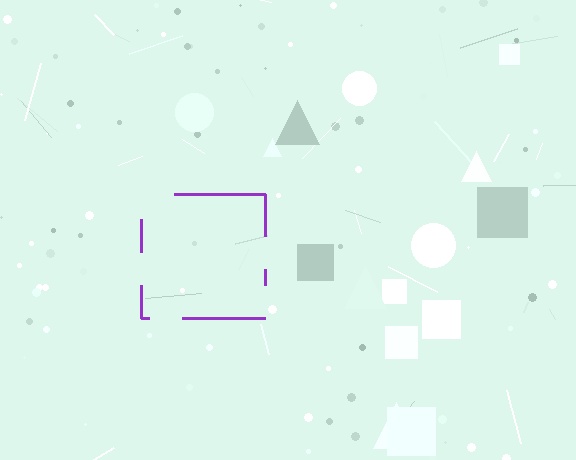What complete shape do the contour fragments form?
The contour fragments form a square.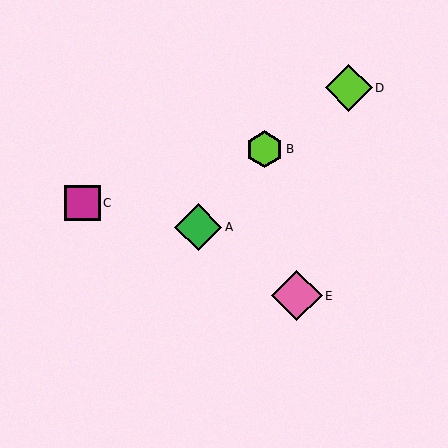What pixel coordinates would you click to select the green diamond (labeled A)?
Click at (198, 227) to select the green diamond A.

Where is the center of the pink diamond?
The center of the pink diamond is at (297, 296).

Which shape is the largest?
The pink diamond (labeled E) is the largest.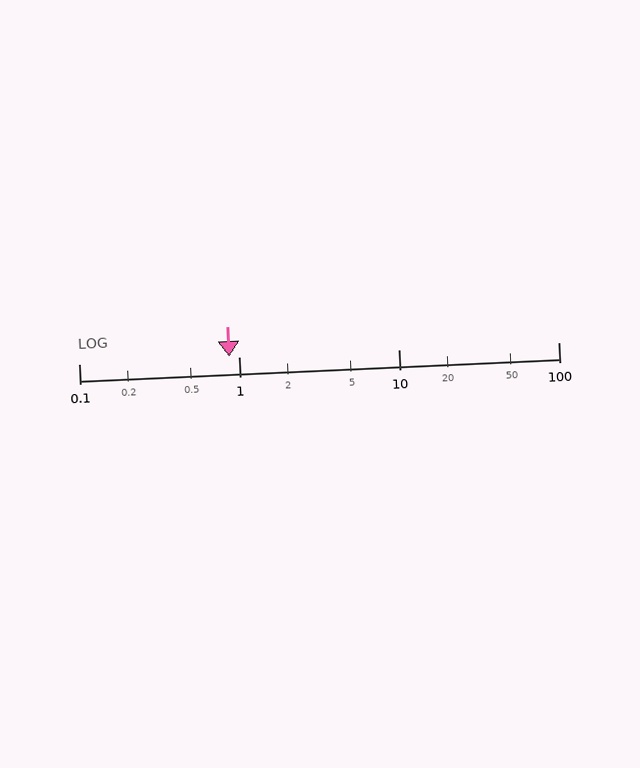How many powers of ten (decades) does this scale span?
The scale spans 3 decades, from 0.1 to 100.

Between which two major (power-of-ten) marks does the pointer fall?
The pointer is between 0.1 and 1.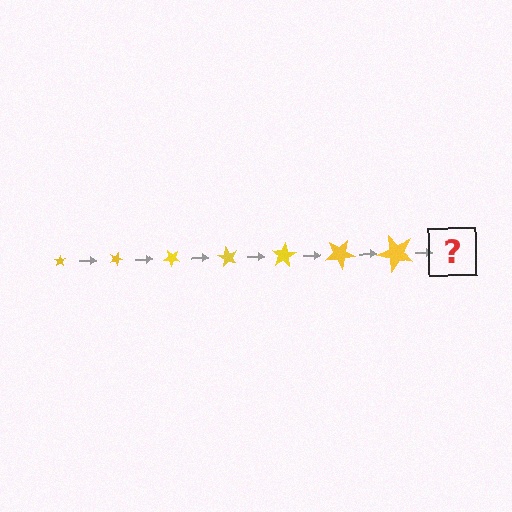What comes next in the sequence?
The next element should be a star, larger than the previous one and rotated 140 degrees from the start.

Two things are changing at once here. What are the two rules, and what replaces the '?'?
The two rules are that the star grows larger each step and it rotates 20 degrees each step. The '?' should be a star, larger than the previous one and rotated 140 degrees from the start.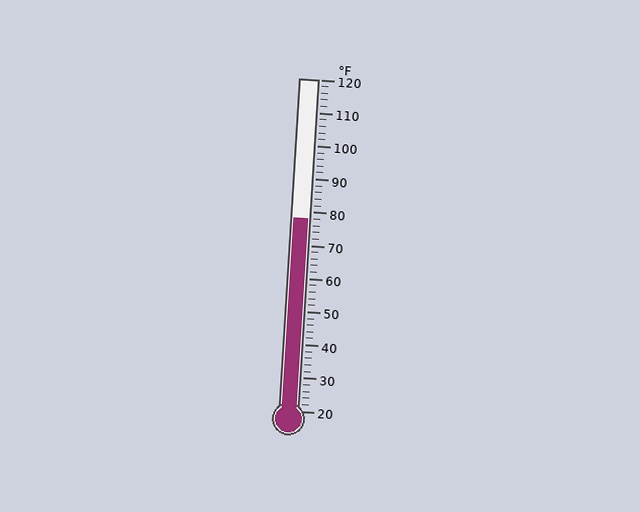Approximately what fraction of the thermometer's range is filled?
The thermometer is filled to approximately 60% of its range.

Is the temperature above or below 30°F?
The temperature is above 30°F.